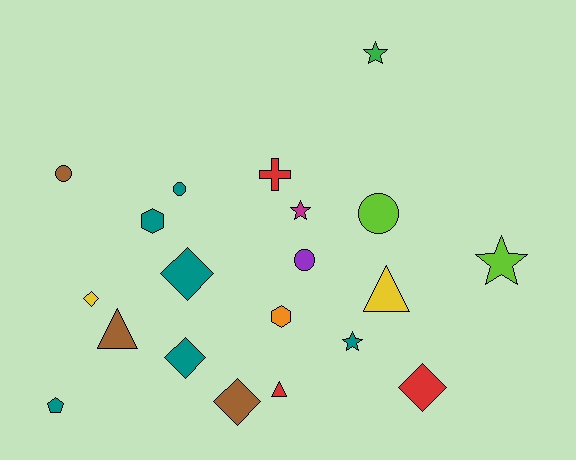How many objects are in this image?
There are 20 objects.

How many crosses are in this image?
There is 1 cross.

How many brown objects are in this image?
There are 3 brown objects.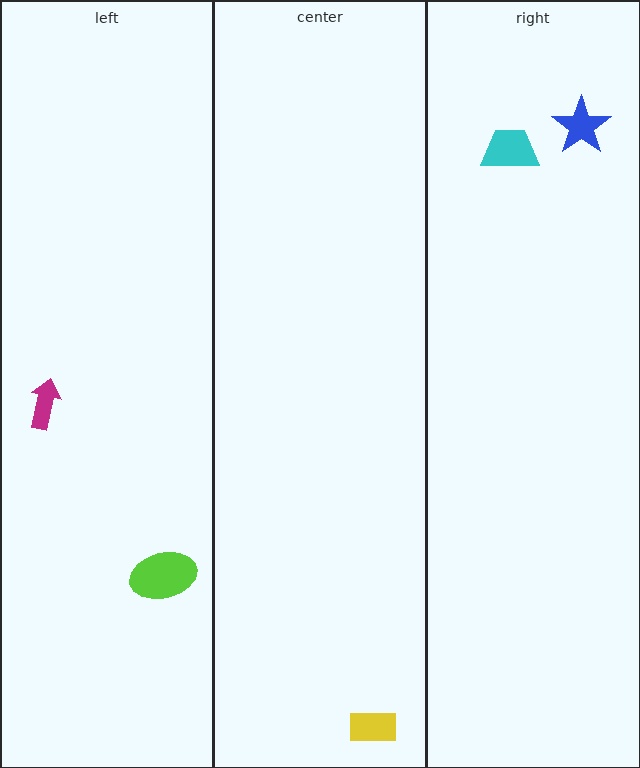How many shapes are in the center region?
1.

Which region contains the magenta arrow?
The left region.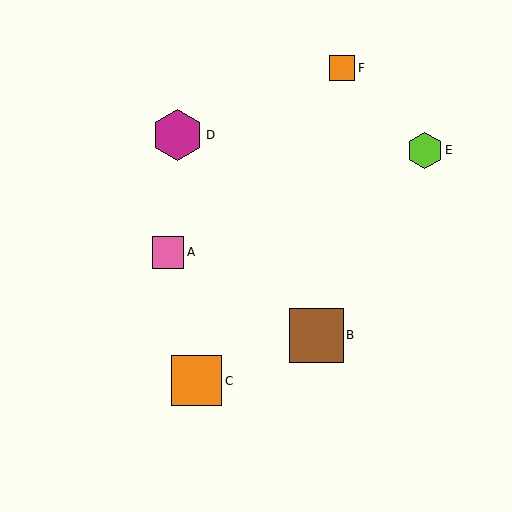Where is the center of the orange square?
The center of the orange square is at (342, 68).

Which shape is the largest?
The brown square (labeled B) is the largest.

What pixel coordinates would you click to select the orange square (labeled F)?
Click at (342, 68) to select the orange square F.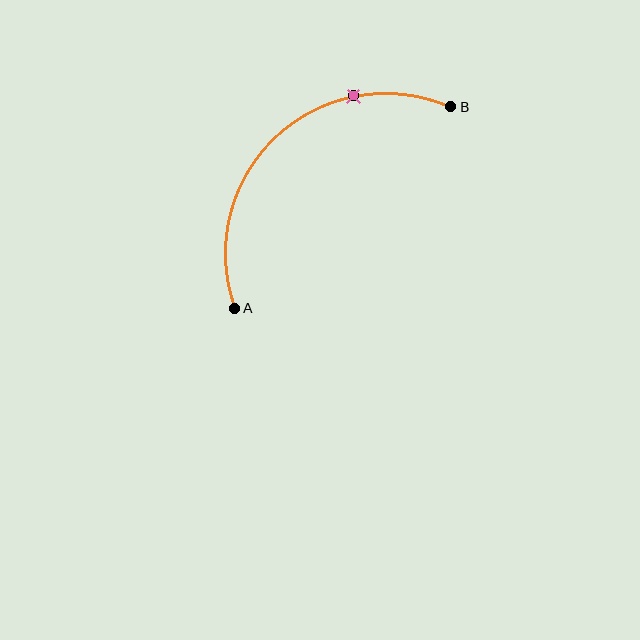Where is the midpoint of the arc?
The arc midpoint is the point on the curve farthest from the straight line joining A and B. It sits above and to the left of that line.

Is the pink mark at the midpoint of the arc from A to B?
No. The pink mark lies on the arc but is closer to endpoint B. The arc midpoint would be at the point on the curve equidistant along the arc from both A and B.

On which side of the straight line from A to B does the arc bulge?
The arc bulges above and to the left of the straight line connecting A and B.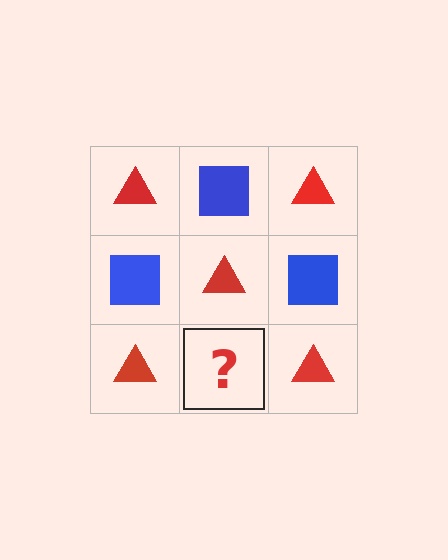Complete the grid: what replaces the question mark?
The question mark should be replaced with a blue square.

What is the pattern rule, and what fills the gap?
The rule is that it alternates red triangle and blue square in a checkerboard pattern. The gap should be filled with a blue square.